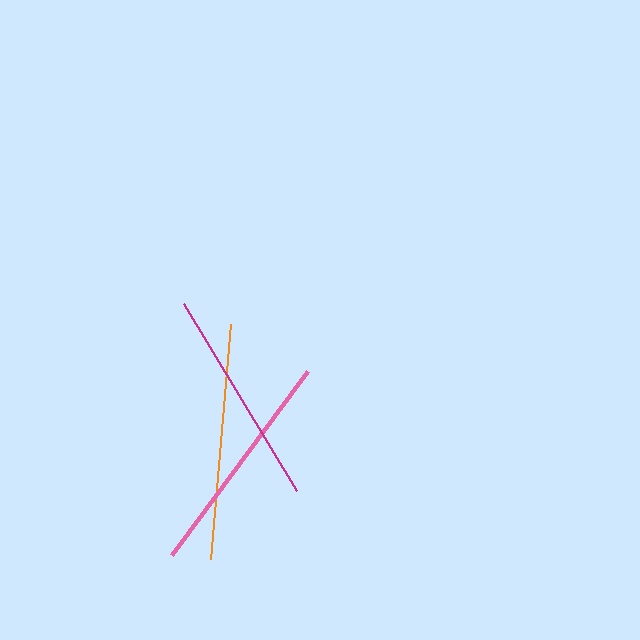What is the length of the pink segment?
The pink segment is approximately 229 pixels long.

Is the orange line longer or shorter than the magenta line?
The orange line is longer than the magenta line.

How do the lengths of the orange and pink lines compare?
The orange and pink lines are approximately the same length.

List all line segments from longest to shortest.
From longest to shortest: orange, pink, magenta.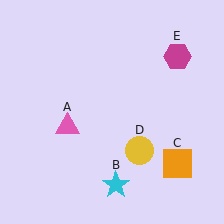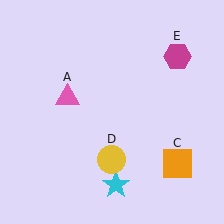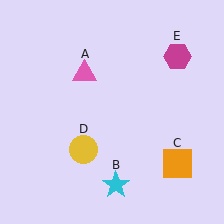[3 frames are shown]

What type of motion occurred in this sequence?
The pink triangle (object A), yellow circle (object D) rotated clockwise around the center of the scene.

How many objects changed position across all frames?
2 objects changed position: pink triangle (object A), yellow circle (object D).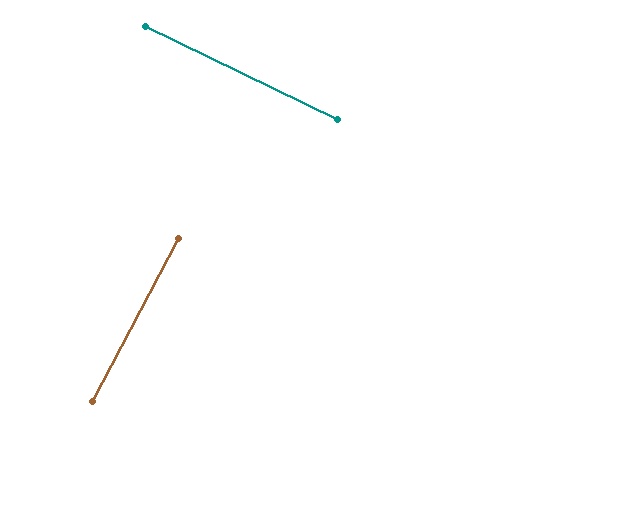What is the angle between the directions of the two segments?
Approximately 88 degrees.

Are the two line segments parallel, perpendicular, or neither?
Perpendicular — they meet at approximately 88°.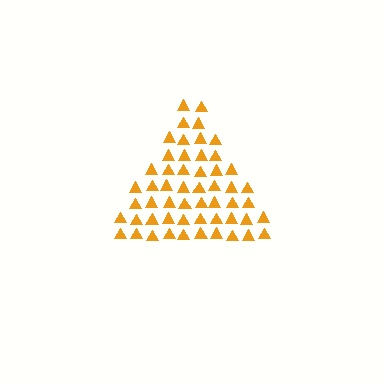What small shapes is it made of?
It is made of small triangles.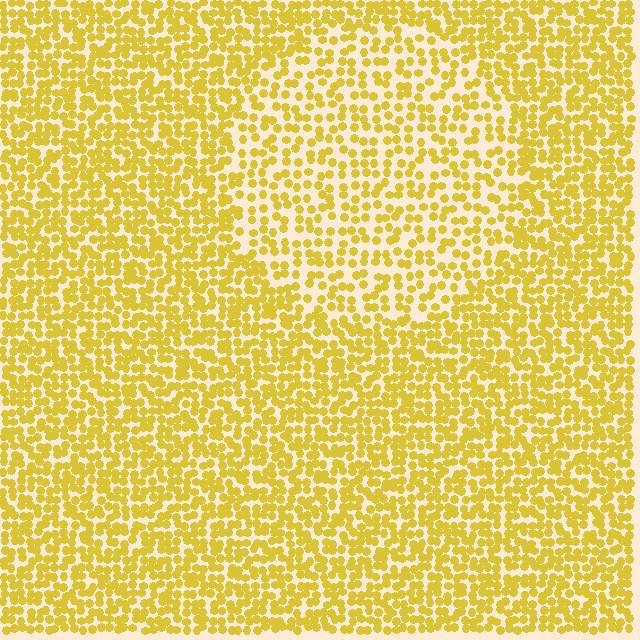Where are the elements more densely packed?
The elements are more densely packed outside the circle boundary.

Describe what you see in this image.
The image contains small yellow elements arranged at two different densities. A circle-shaped region is visible where the elements are less densely packed than the surrounding area.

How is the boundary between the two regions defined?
The boundary is defined by a change in element density (approximately 1.7x ratio). All elements are the same color, size, and shape.